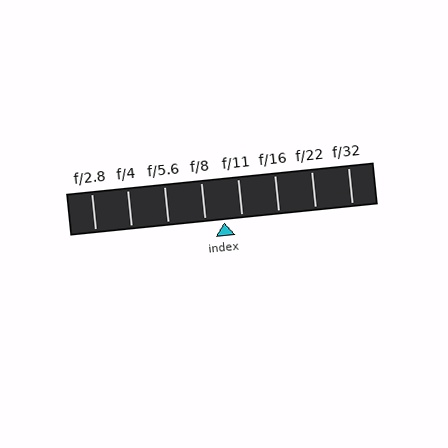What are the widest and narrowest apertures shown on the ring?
The widest aperture shown is f/2.8 and the narrowest is f/32.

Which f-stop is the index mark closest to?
The index mark is closest to f/11.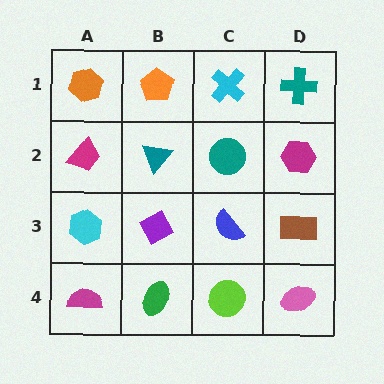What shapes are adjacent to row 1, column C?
A teal circle (row 2, column C), an orange pentagon (row 1, column B), a teal cross (row 1, column D).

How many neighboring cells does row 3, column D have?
3.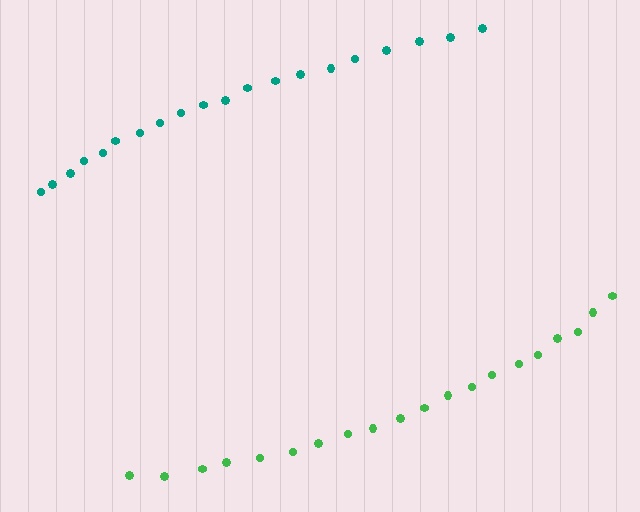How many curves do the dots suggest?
There are 2 distinct paths.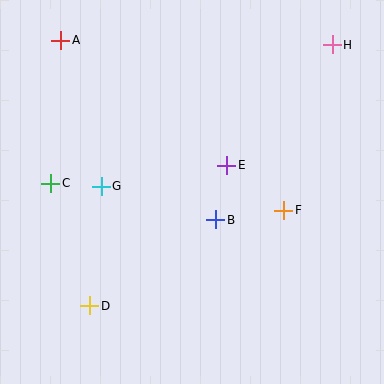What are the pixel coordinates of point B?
Point B is at (216, 220).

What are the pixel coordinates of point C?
Point C is at (51, 183).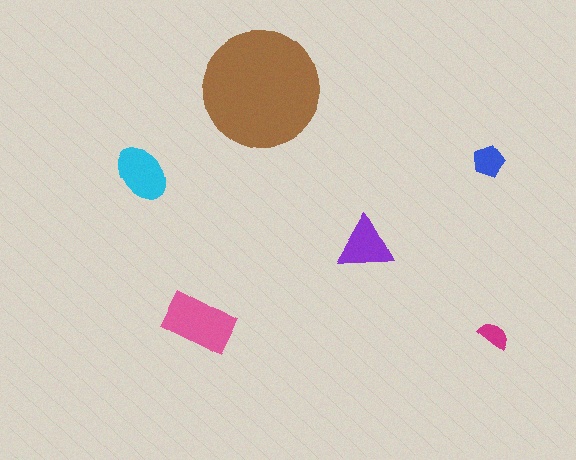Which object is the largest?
The brown circle.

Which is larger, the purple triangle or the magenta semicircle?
The purple triangle.